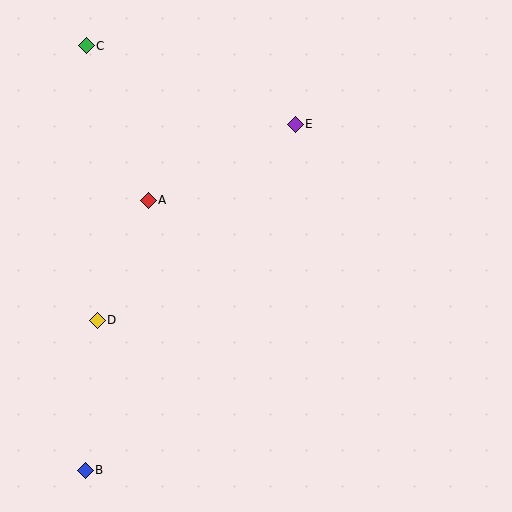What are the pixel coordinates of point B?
Point B is at (85, 470).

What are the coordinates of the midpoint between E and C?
The midpoint between E and C is at (191, 85).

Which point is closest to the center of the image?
Point A at (148, 200) is closest to the center.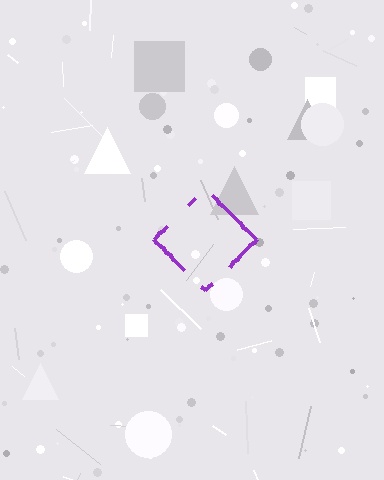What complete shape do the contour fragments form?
The contour fragments form a diamond.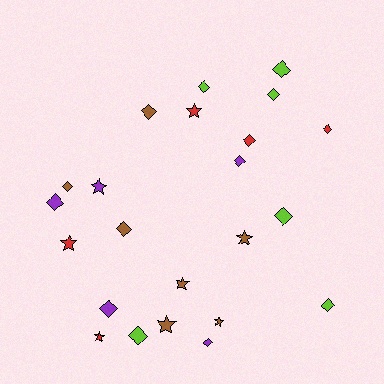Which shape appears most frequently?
Diamond, with 15 objects.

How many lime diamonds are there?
There are 6 lime diamonds.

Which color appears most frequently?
Brown, with 7 objects.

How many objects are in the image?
There are 23 objects.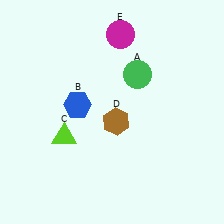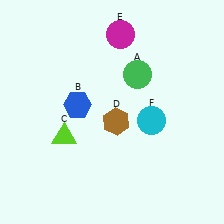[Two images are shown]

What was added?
A cyan circle (F) was added in Image 2.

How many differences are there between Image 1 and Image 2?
There is 1 difference between the two images.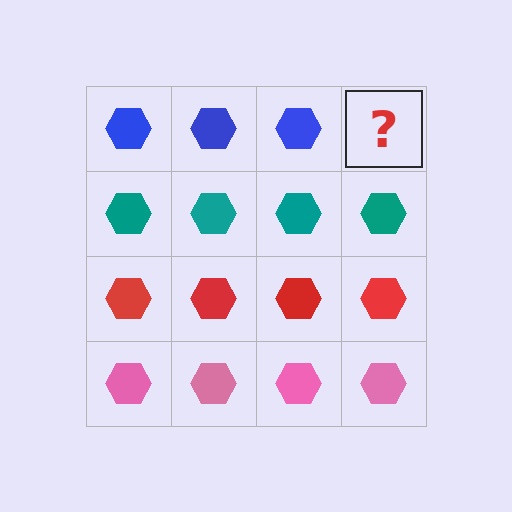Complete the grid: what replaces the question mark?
The question mark should be replaced with a blue hexagon.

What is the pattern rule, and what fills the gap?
The rule is that each row has a consistent color. The gap should be filled with a blue hexagon.